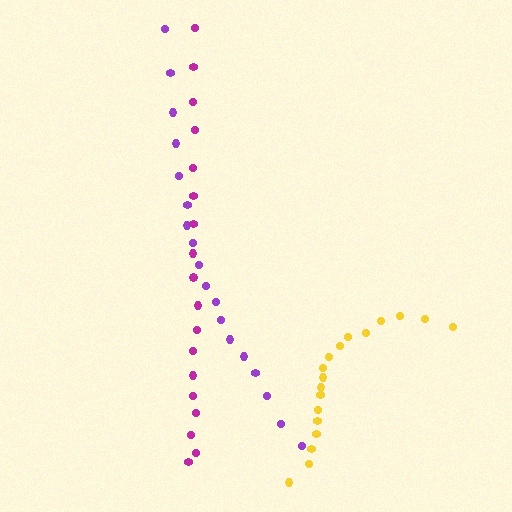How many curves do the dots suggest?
There are 3 distinct paths.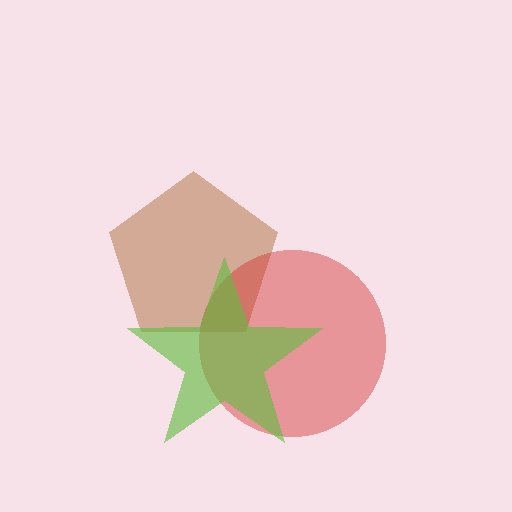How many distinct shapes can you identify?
There are 3 distinct shapes: a brown pentagon, a red circle, a lime star.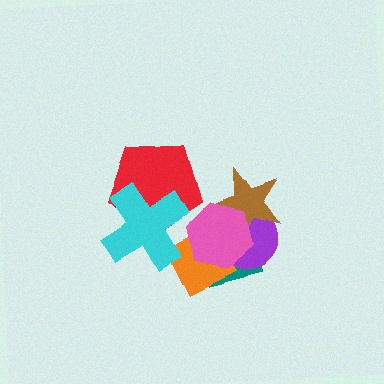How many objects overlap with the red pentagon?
1 object overlaps with the red pentagon.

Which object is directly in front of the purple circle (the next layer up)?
The brown star is directly in front of the purple circle.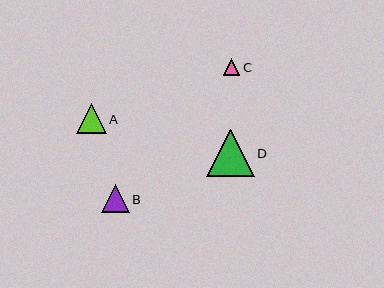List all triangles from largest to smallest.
From largest to smallest: D, A, B, C.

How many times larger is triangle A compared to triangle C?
Triangle A is approximately 1.9 times the size of triangle C.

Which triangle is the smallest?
Triangle C is the smallest with a size of approximately 16 pixels.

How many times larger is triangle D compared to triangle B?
Triangle D is approximately 1.7 times the size of triangle B.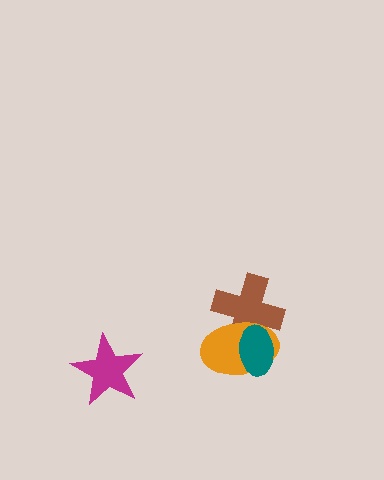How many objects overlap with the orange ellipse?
2 objects overlap with the orange ellipse.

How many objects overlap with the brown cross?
2 objects overlap with the brown cross.